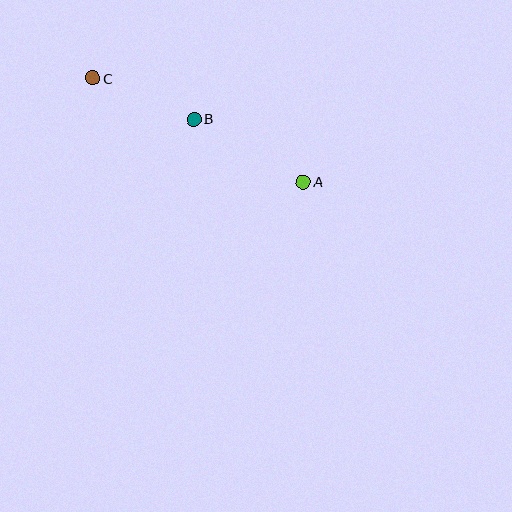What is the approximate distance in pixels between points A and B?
The distance between A and B is approximately 126 pixels.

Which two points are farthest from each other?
Points A and C are farthest from each other.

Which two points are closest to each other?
Points B and C are closest to each other.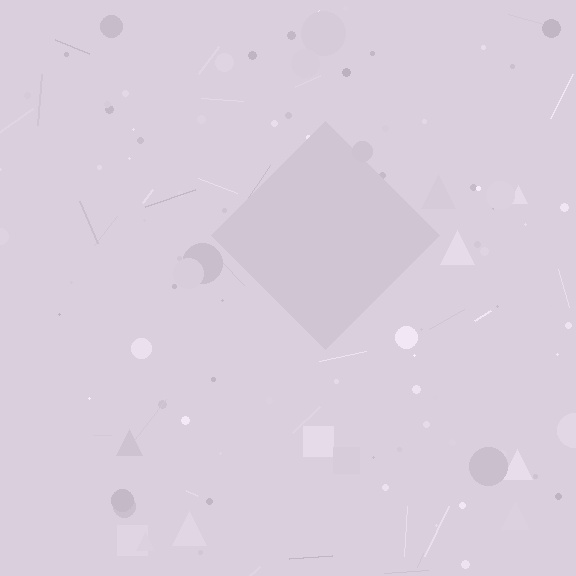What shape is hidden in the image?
A diamond is hidden in the image.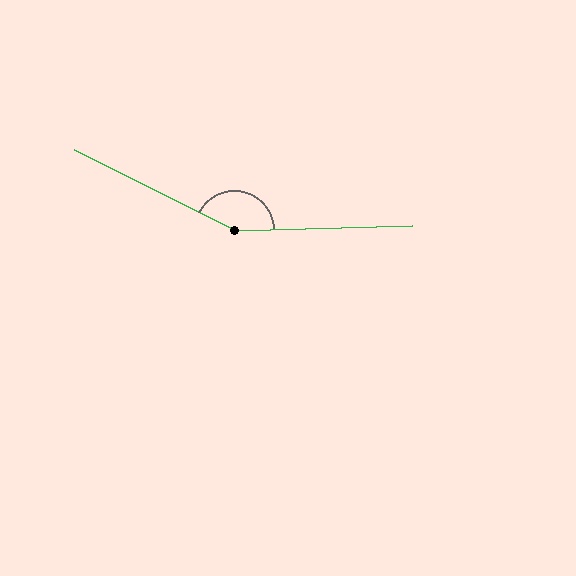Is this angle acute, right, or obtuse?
It is obtuse.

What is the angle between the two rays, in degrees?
Approximately 152 degrees.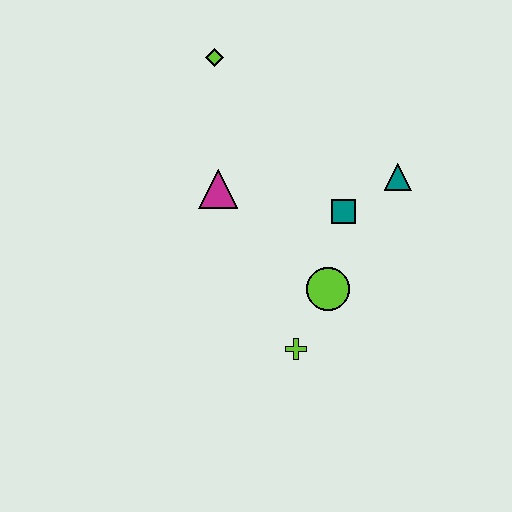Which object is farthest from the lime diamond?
The lime cross is farthest from the lime diamond.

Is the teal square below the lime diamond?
Yes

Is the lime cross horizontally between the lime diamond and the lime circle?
Yes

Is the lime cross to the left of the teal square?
Yes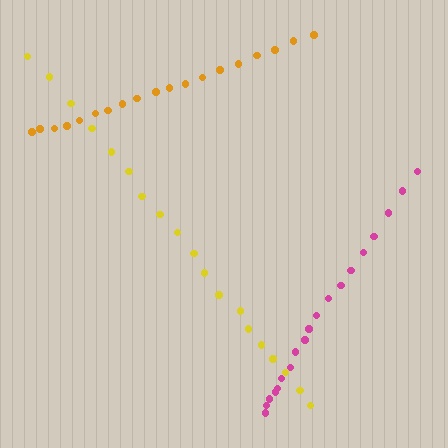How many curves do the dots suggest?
There are 3 distinct paths.